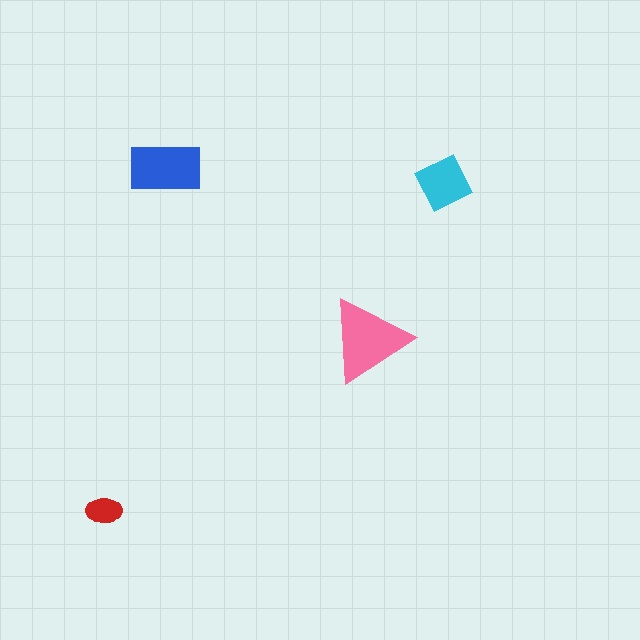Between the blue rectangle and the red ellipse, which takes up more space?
The blue rectangle.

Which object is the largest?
The pink triangle.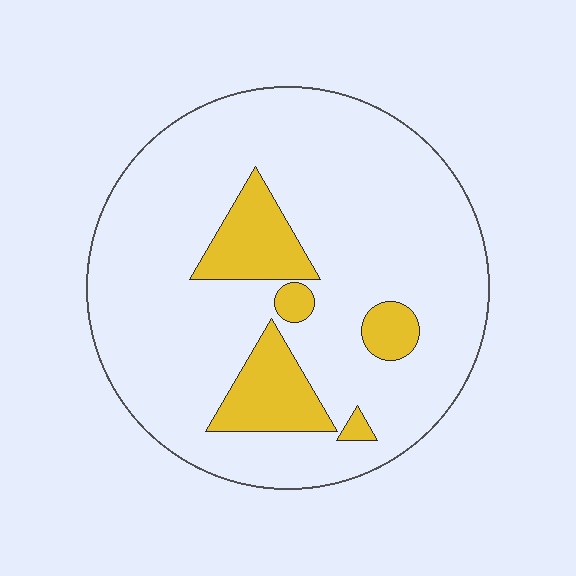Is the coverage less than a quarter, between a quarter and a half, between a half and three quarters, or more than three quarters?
Less than a quarter.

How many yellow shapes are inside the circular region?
5.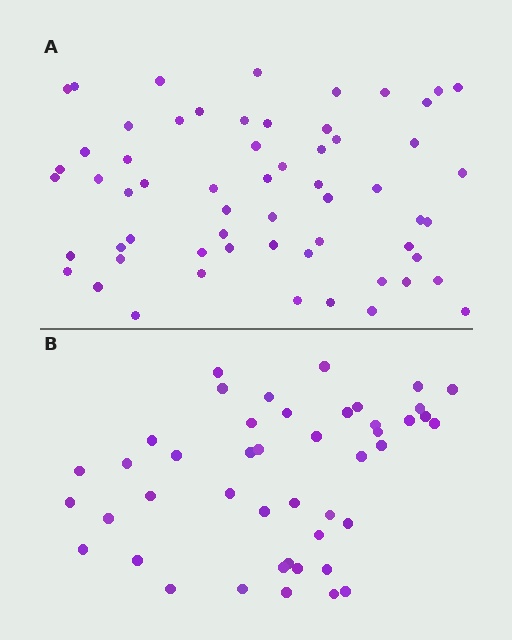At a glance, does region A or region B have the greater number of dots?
Region A (the top region) has more dots.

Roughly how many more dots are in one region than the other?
Region A has approximately 15 more dots than region B.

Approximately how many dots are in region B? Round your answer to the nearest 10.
About 40 dots. (The exact count is 45, which rounds to 40.)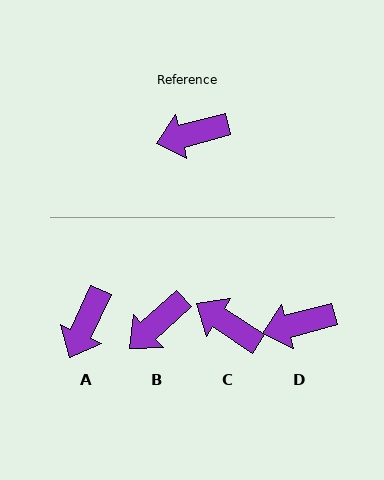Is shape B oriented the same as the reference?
No, it is off by about 28 degrees.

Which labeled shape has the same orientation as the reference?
D.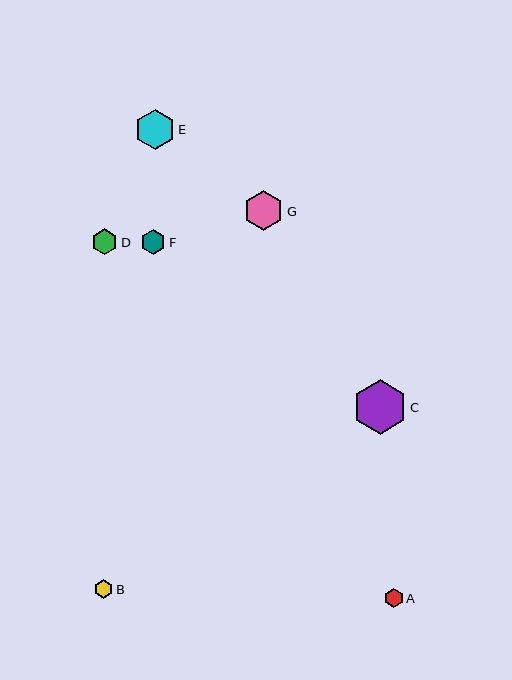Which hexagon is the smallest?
Hexagon B is the smallest with a size of approximately 19 pixels.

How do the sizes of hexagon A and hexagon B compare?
Hexagon A and hexagon B are approximately the same size.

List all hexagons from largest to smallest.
From largest to smallest: C, G, E, D, F, A, B.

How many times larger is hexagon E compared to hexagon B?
Hexagon E is approximately 2.1 times the size of hexagon B.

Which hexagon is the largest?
Hexagon C is the largest with a size of approximately 55 pixels.